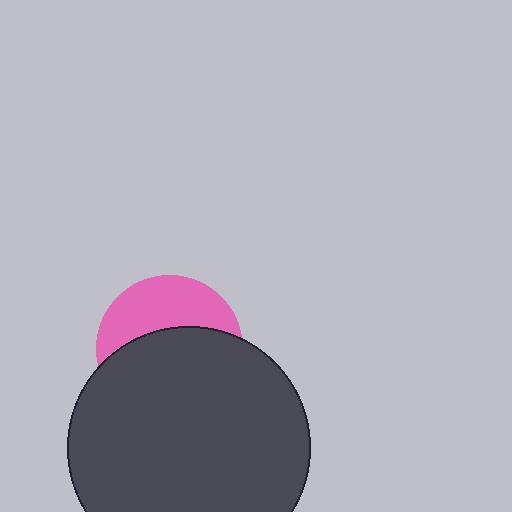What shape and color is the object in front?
The object in front is a dark gray circle.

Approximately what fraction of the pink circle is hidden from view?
Roughly 61% of the pink circle is hidden behind the dark gray circle.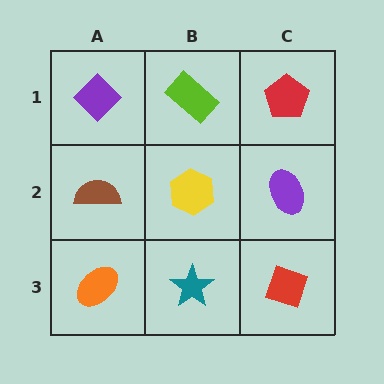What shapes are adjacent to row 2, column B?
A lime rectangle (row 1, column B), a teal star (row 3, column B), a brown semicircle (row 2, column A), a purple ellipse (row 2, column C).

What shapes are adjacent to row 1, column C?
A purple ellipse (row 2, column C), a lime rectangle (row 1, column B).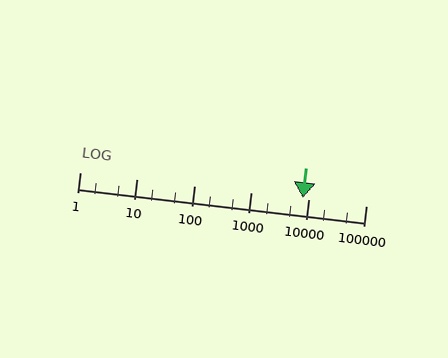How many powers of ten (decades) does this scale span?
The scale spans 5 decades, from 1 to 100000.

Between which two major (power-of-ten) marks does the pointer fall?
The pointer is between 1000 and 10000.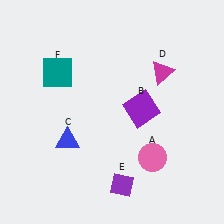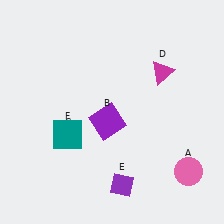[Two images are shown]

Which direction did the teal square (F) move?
The teal square (F) moved down.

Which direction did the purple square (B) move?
The purple square (B) moved left.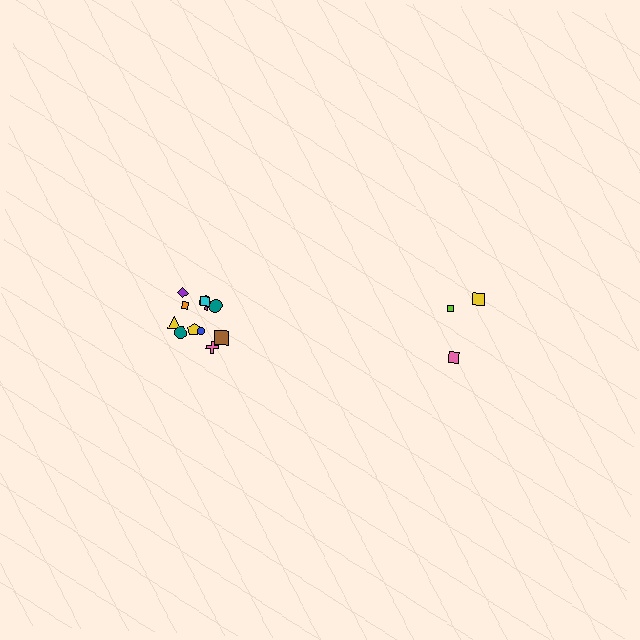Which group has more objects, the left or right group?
The left group.